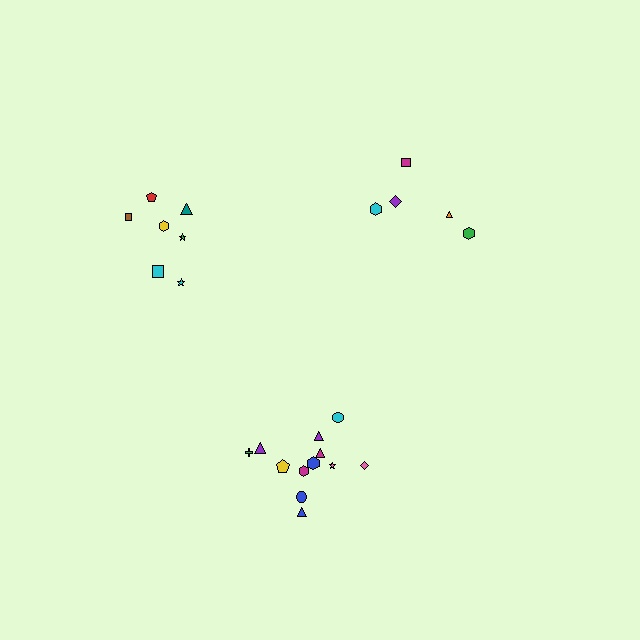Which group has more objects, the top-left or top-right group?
The top-left group.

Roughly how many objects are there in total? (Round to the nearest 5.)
Roughly 25 objects in total.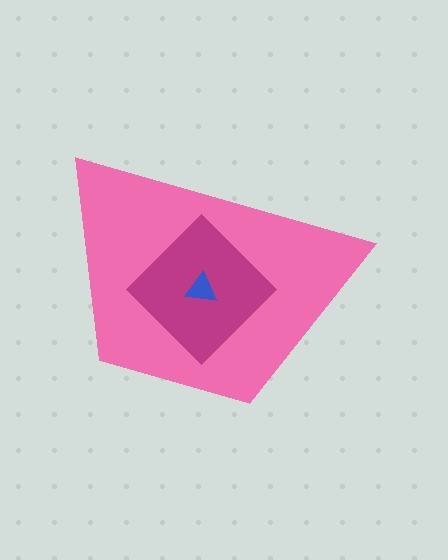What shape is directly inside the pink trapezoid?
The magenta diamond.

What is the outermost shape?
The pink trapezoid.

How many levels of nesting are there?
3.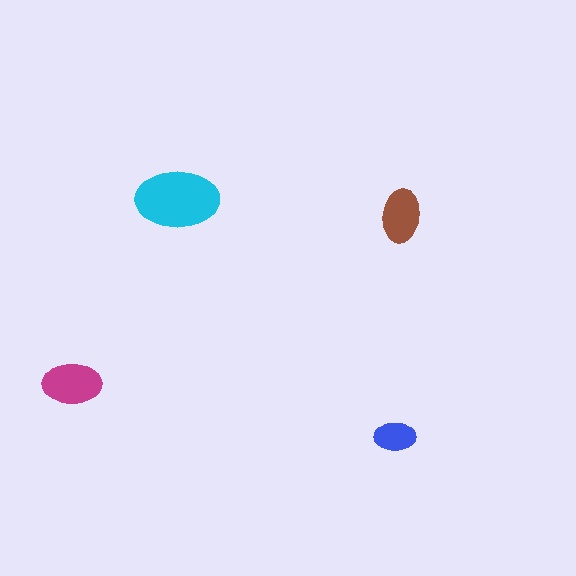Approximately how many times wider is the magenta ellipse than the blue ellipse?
About 1.5 times wider.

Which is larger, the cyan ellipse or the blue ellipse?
The cyan one.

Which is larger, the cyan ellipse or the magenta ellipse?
The cyan one.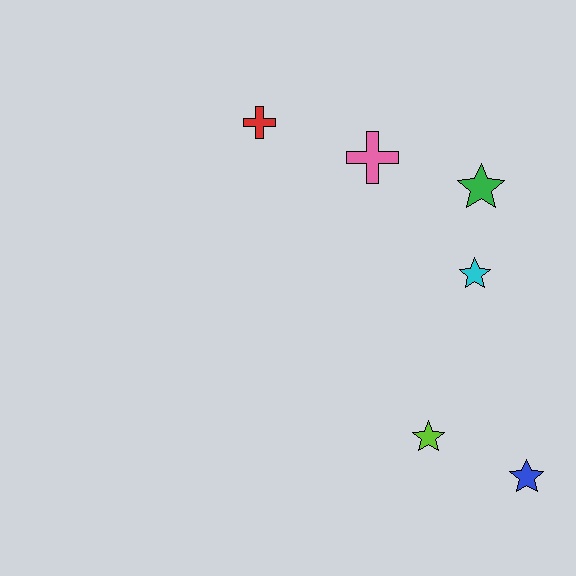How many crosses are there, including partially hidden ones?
There are 2 crosses.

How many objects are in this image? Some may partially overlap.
There are 6 objects.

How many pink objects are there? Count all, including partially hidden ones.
There is 1 pink object.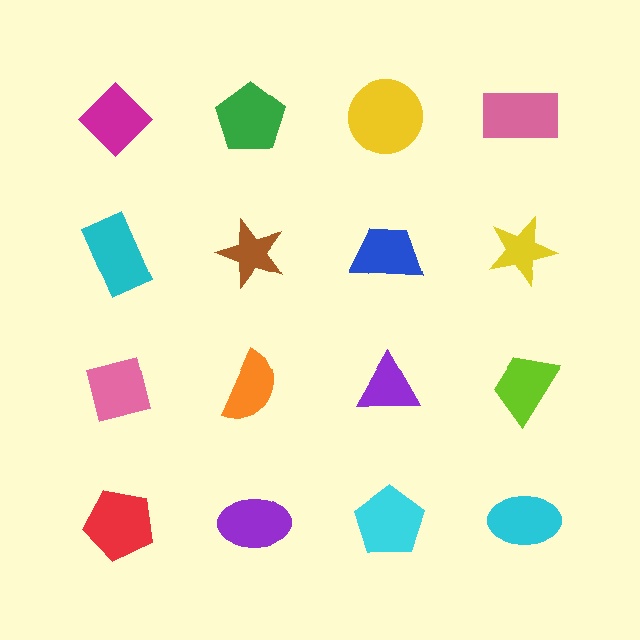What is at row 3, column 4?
A lime trapezoid.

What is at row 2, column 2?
A brown star.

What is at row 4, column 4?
A cyan ellipse.